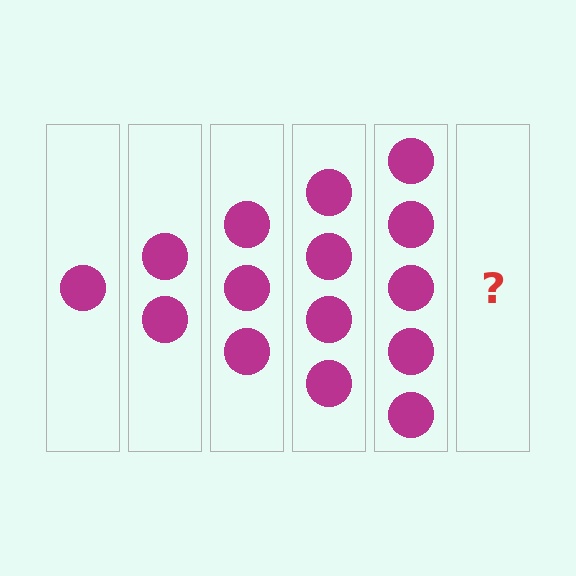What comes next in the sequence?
The next element should be 6 circles.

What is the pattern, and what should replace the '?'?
The pattern is that each step adds one more circle. The '?' should be 6 circles.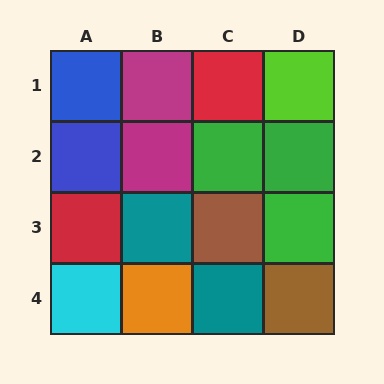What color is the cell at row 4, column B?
Orange.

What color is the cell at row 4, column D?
Brown.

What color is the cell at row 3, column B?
Teal.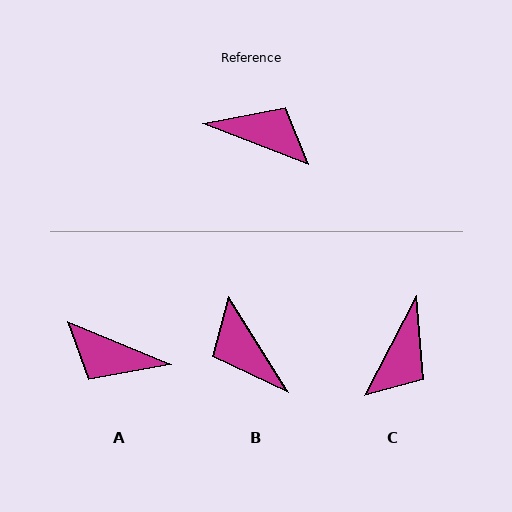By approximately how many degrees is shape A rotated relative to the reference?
Approximately 179 degrees counter-clockwise.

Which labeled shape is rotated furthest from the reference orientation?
A, about 179 degrees away.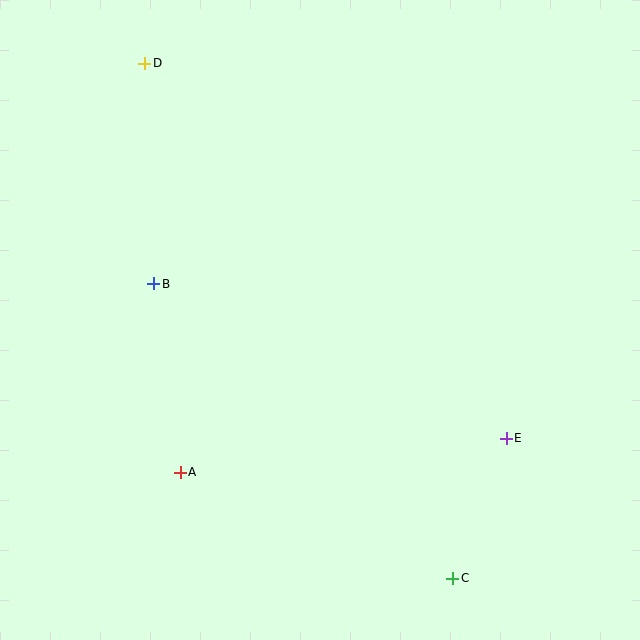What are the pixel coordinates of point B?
Point B is at (154, 284).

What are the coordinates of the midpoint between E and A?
The midpoint between E and A is at (343, 455).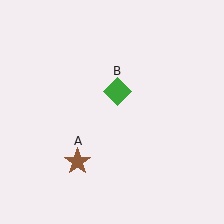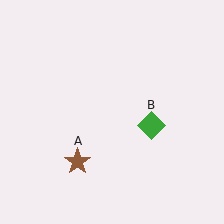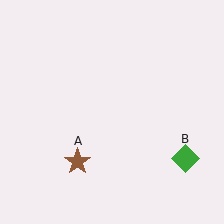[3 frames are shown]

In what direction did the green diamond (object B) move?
The green diamond (object B) moved down and to the right.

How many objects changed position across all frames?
1 object changed position: green diamond (object B).